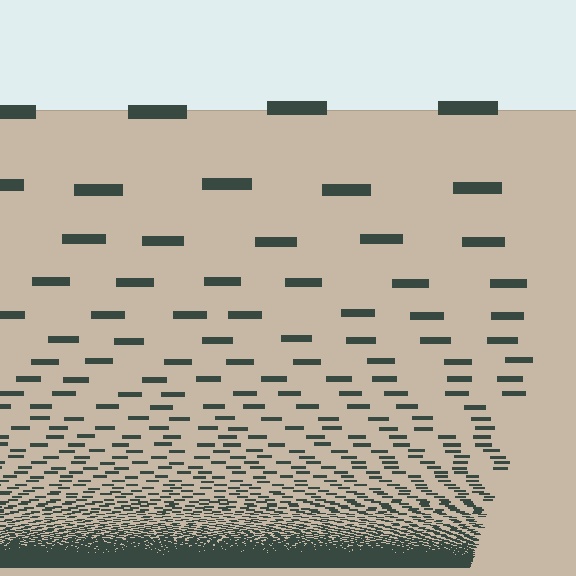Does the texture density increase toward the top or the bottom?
Density increases toward the bottom.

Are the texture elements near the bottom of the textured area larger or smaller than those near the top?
Smaller. The gradient is inverted — elements near the bottom are smaller and denser.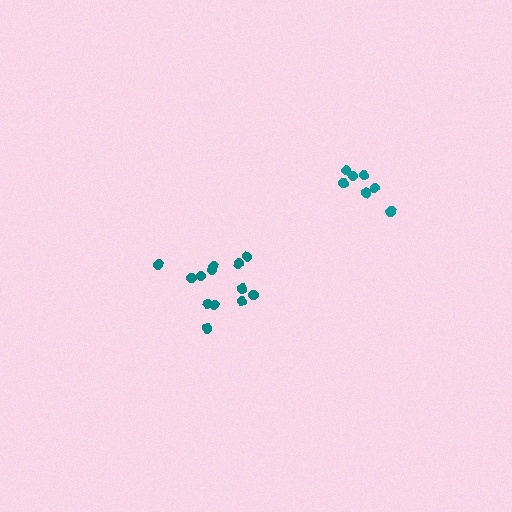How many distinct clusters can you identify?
There are 2 distinct clusters.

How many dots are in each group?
Group 1: 7 dots, Group 2: 13 dots (20 total).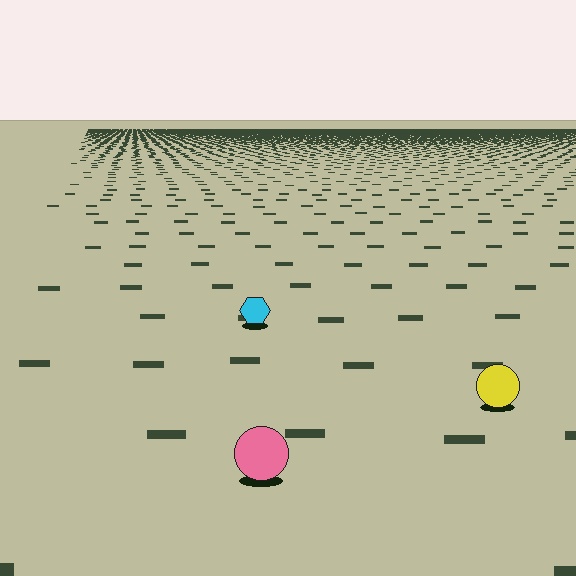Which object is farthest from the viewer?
The cyan hexagon is farthest from the viewer. It appears smaller and the ground texture around it is denser.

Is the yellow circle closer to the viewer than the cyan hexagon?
Yes. The yellow circle is closer — you can tell from the texture gradient: the ground texture is coarser near it.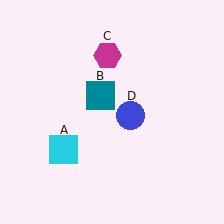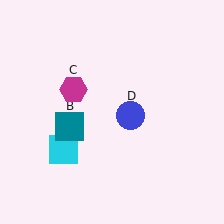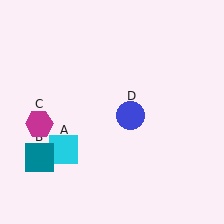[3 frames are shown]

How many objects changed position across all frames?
2 objects changed position: teal square (object B), magenta hexagon (object C).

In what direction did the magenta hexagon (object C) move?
The magenta hexagon (object C) moved down and to the left.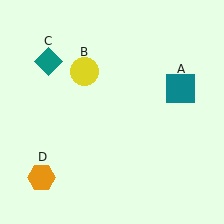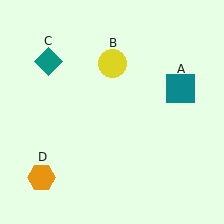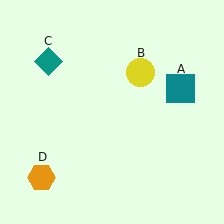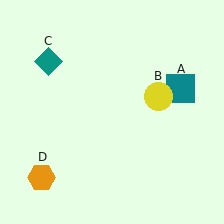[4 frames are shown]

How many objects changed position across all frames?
1 object changed position: yellow circle (object B).